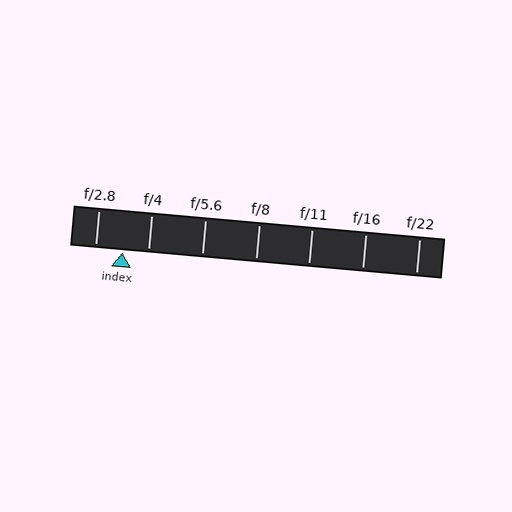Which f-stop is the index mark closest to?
The index mark is closest to f/4.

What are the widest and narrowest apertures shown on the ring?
The widest aperture shown is f/2.8 and the narrowest is f/22.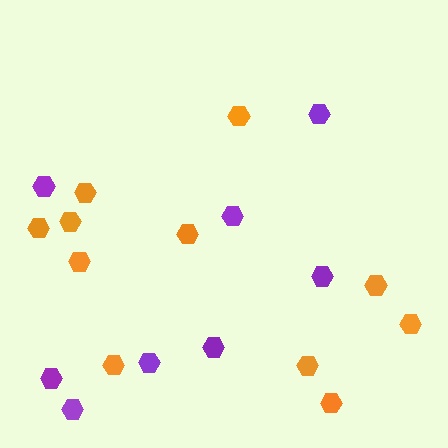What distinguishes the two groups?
There are 2 groups: one group of purple hexagons (8) and one group of orange hexagons (11).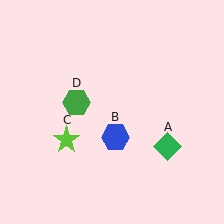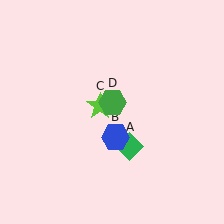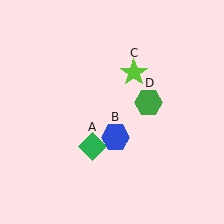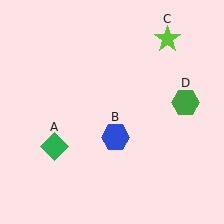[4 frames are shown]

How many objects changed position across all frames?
3 objects changed position: green diamond (object A), lime star (object C), green hexagon (object D).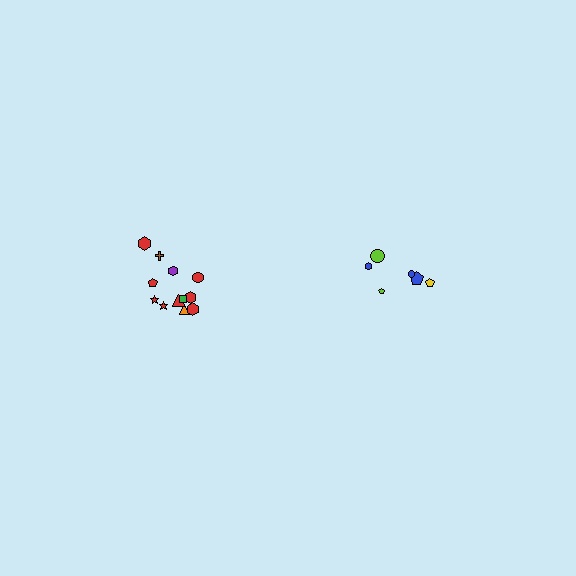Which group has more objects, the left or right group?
The left group.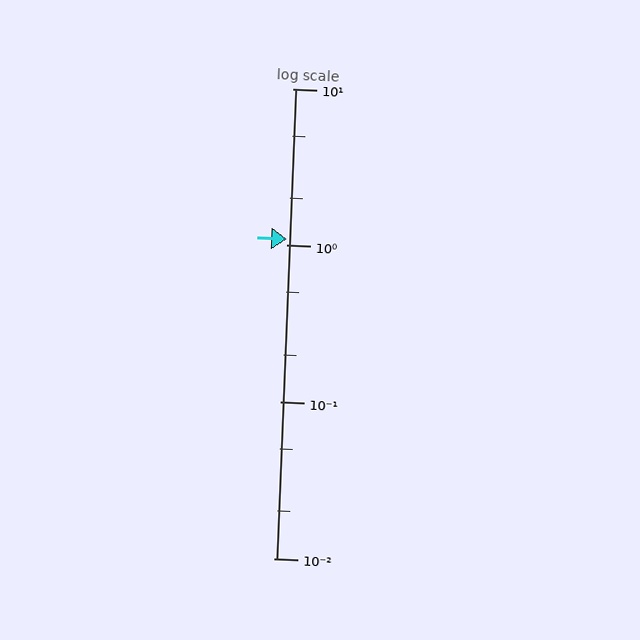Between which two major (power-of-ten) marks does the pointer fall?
The pointer is between 1 and 10.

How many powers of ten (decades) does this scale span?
The scale spans 3 decades, from 0.01 to 10.